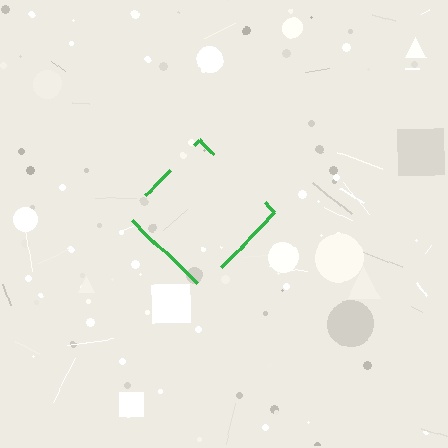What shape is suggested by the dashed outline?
The dashed outline suggests a diamond.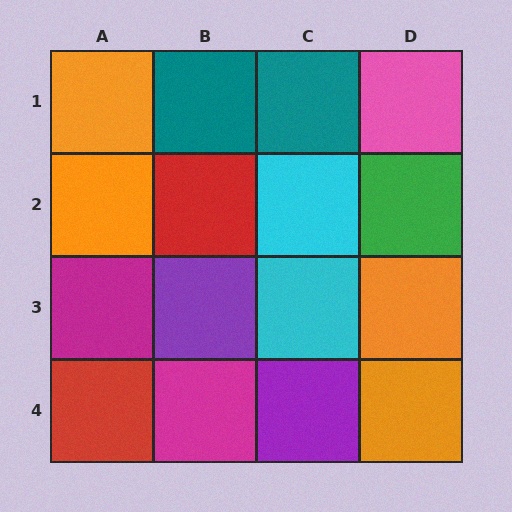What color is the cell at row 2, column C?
Cyan.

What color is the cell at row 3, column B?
Purple.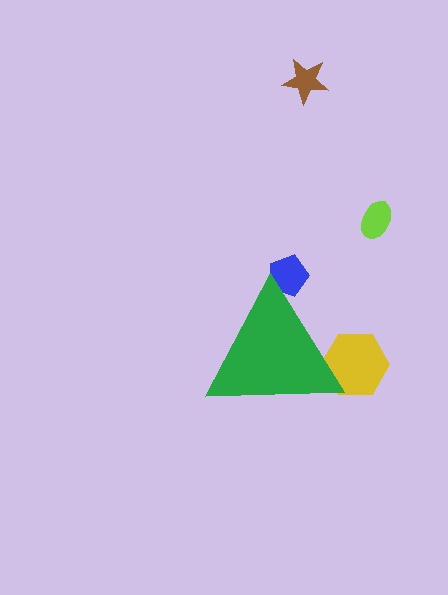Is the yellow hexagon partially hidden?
Yes, the yellow hexagon is partially hidden behind the green triangle.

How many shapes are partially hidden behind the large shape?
2 shapes are partially hidden.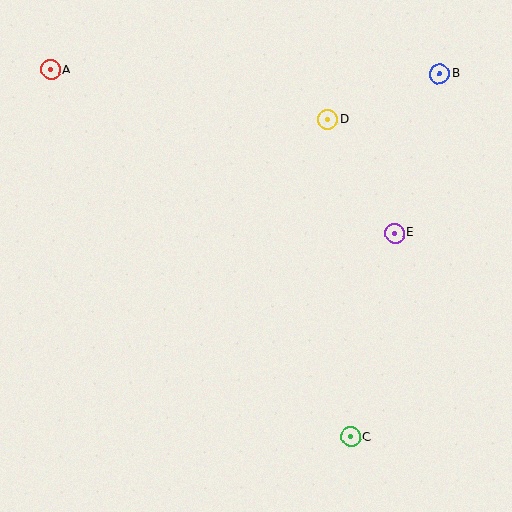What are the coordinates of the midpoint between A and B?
The midpoint between A and B is at (245, 72).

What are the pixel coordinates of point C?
Point C is at (351, 437).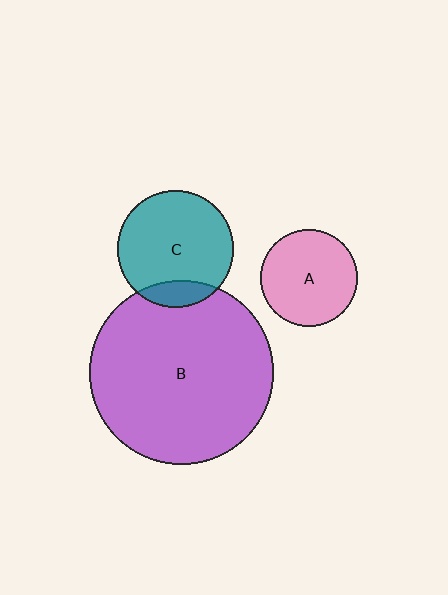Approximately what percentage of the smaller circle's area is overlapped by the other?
Approximately 15%.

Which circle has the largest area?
Circle B (purple).